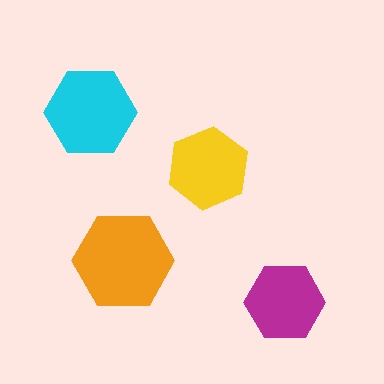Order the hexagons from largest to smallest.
the orange one, the cyan one, the yellow one, the magenta one.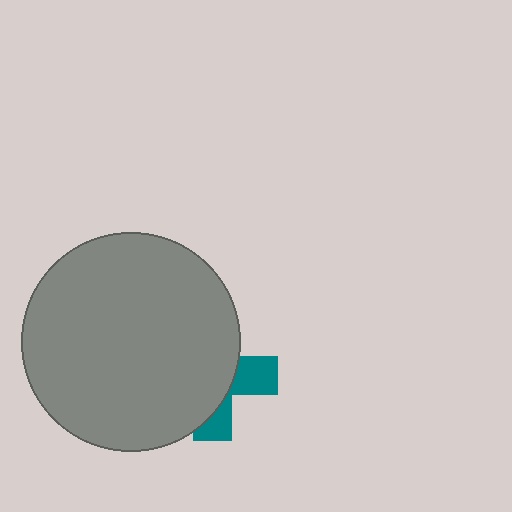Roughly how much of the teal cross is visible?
A small part of it is visible (roughly 31%).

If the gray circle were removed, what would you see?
You would see the complete teal cross.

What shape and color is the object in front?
The object in front is a gray circle.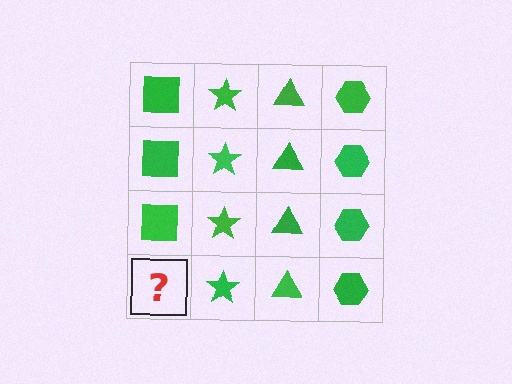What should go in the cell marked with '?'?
The missing cell should contain a green square.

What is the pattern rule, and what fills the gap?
The rule is that each column has a consistent shape. The gap should be filled with a green square.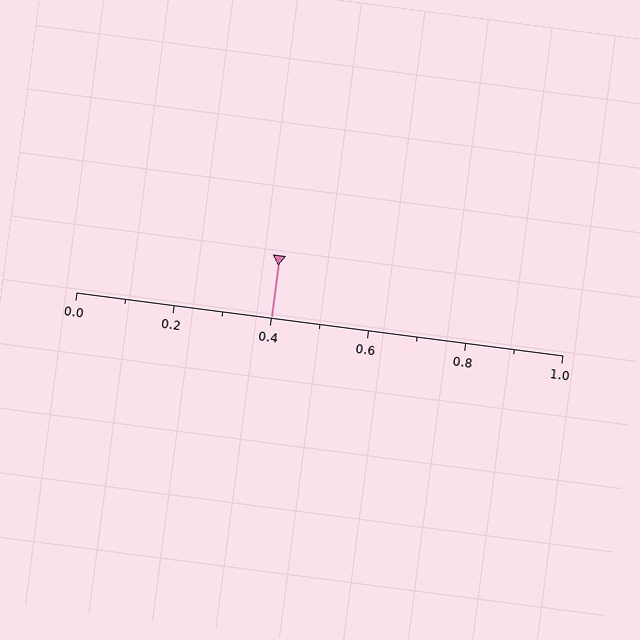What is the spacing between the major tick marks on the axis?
The major ticks are spaced 0.2 apart.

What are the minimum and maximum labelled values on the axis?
The axis runs from 0.0 to 1.0.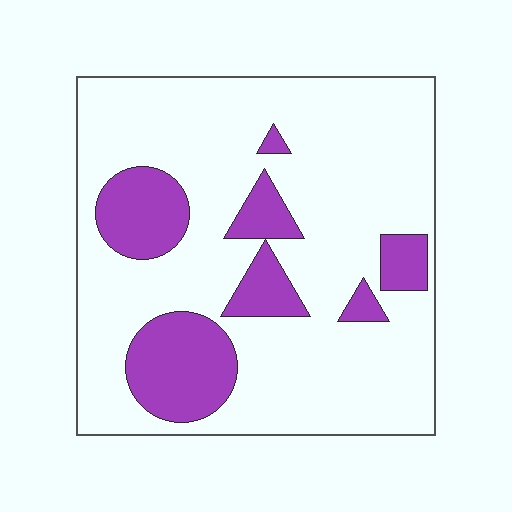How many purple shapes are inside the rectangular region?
7.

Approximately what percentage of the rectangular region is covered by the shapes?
Approximately 20%.